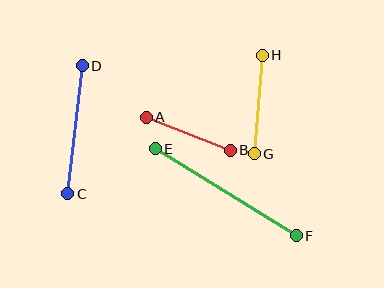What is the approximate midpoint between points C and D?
The midpoint is at approximately (75, 130) pixels.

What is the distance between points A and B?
The distance is approximately 90 pixels.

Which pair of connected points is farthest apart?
Points E and F are farthest apart.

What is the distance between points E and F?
The distance is approximately 166 pixels.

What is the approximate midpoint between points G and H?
The midpoint is at approximately (258, 104) pixels.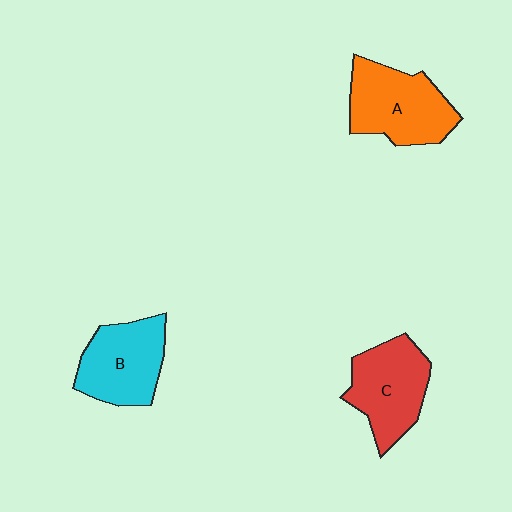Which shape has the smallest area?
Shape B (cyan).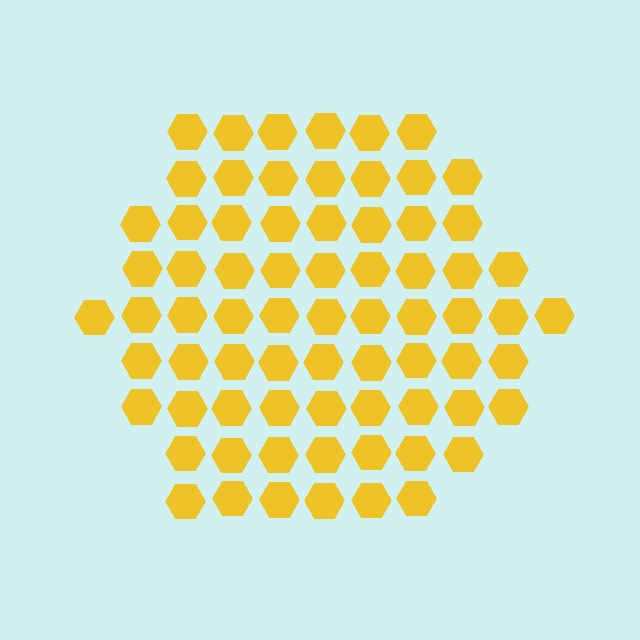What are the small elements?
The small elements are hexagons.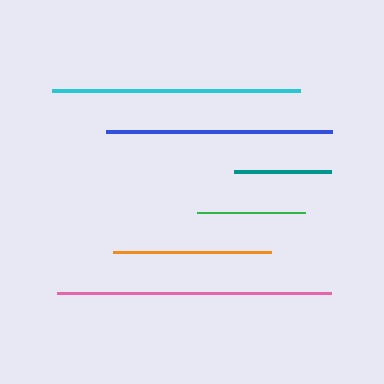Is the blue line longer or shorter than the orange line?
The blue line is longer than the orange line.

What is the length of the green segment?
The green segment is approximately 109 pixels long.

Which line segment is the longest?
The pink line is the longest at approximately 274 pixels.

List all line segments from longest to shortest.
From longest to shortest: pink, cyan, blue, orange, green, teal.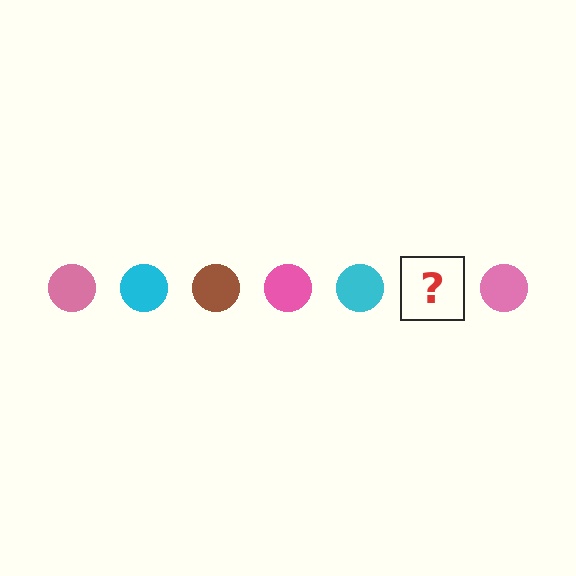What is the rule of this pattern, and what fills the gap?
The rule is that the pattern cycles through pink, cyan, brown circles. The gap should be filled with a brown circle.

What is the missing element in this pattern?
The missing element is a brown circle.